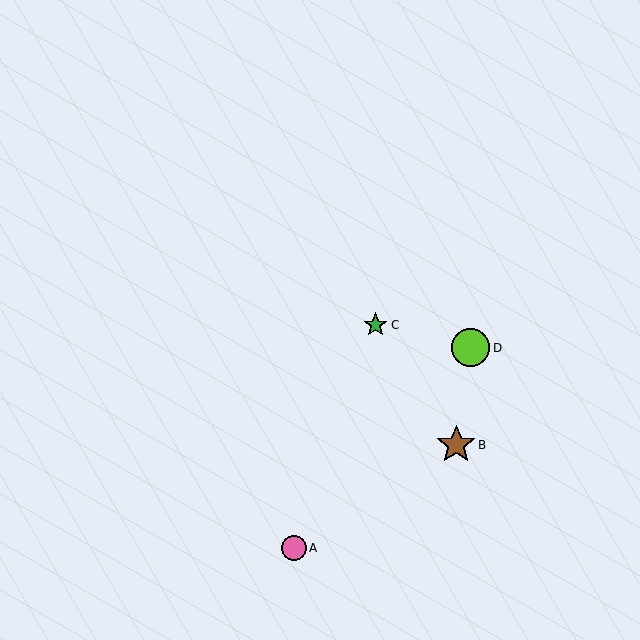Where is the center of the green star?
The center of the green star is at (375, 325).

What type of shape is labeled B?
Shape B is a brown star.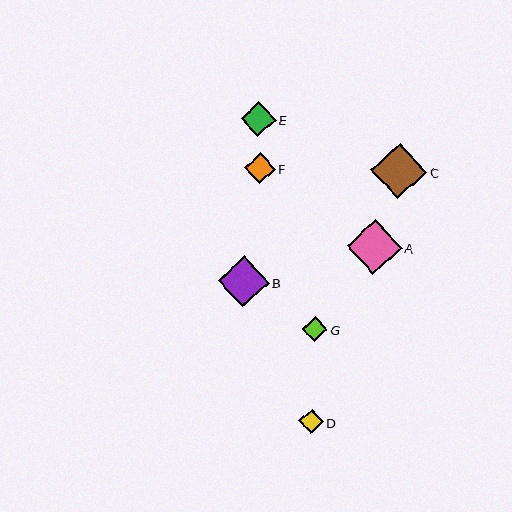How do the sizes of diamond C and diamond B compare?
Diamond C and diamond B are approximately the same size.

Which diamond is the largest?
Diamond C is the largest with a size of approximately 56 pixels.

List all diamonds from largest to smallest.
From largest to smallest: C, A, B, E, F, G, D.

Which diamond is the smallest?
Diamond D is the smallest with a size of approximately 25 pixels.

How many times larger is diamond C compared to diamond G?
Diamond C is approximately 2.2 times the size of diamond G.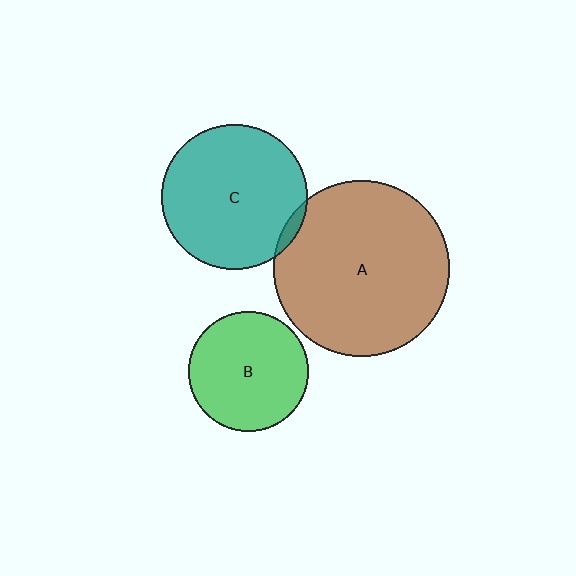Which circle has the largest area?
Circle A (brown).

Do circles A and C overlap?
Yes.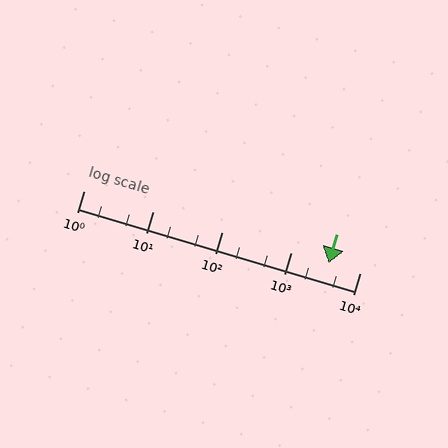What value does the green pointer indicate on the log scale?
The pointer indicates approximately 3500.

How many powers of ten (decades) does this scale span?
The scale spans 4 decades, from 1 to 10000.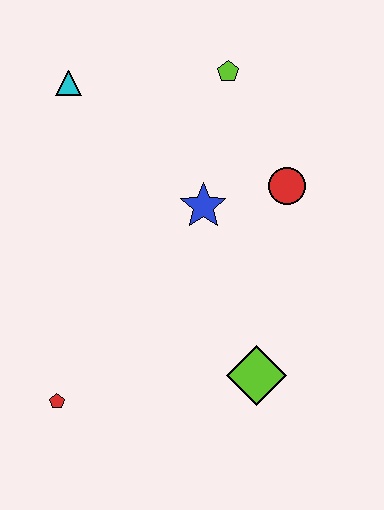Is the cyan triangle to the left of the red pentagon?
No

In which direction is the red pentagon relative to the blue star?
The red pentagon is below the blue star.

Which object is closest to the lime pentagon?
The red circle is closest to the lime pentagon.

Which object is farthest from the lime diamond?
The cyan triangle is farthest from the lime diamond.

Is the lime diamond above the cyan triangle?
No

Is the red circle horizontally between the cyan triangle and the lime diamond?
No